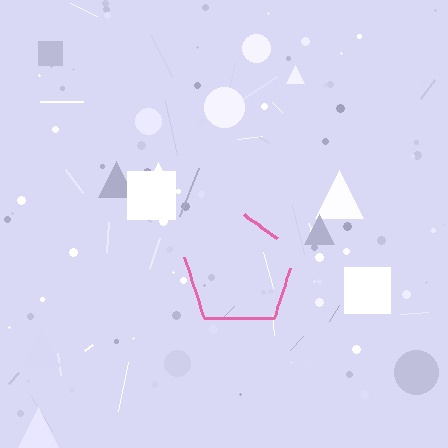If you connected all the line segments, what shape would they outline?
They would outline a pentagon.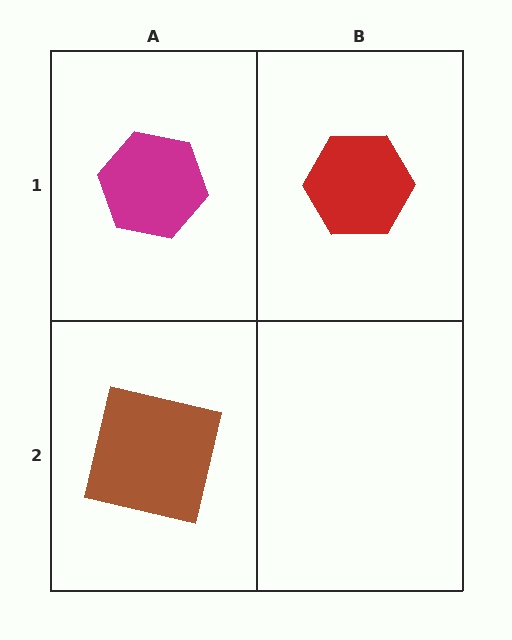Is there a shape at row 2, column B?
No, that cell is empty.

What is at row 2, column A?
A brown square.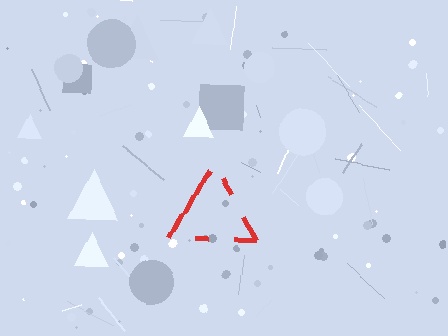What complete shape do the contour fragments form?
The contour fragments form a triangle.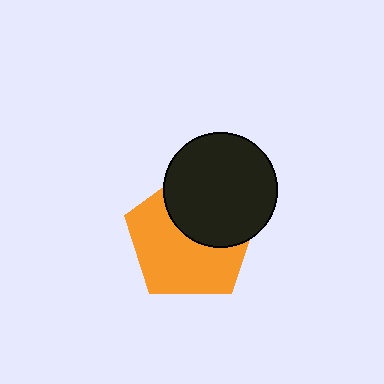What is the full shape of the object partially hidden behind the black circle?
The partially hidden object is an orange pentagon.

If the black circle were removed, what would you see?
You would see the complete orange pentagon.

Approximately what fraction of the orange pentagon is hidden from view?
Roughly 41% of the orange pentagon is hidden behind the black circle.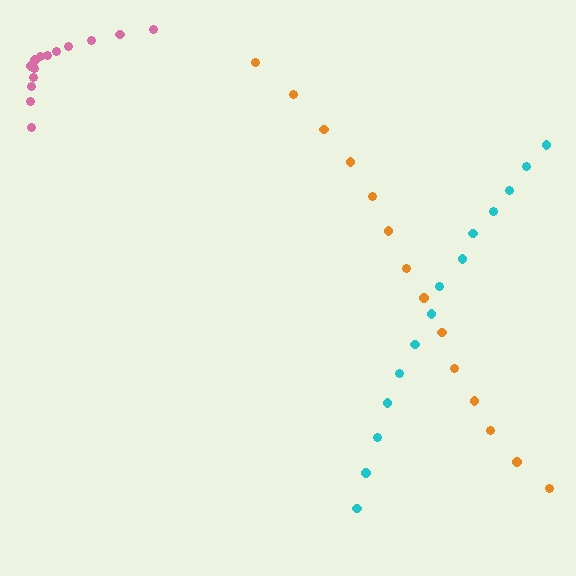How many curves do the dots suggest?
There are 3 distinct paths.